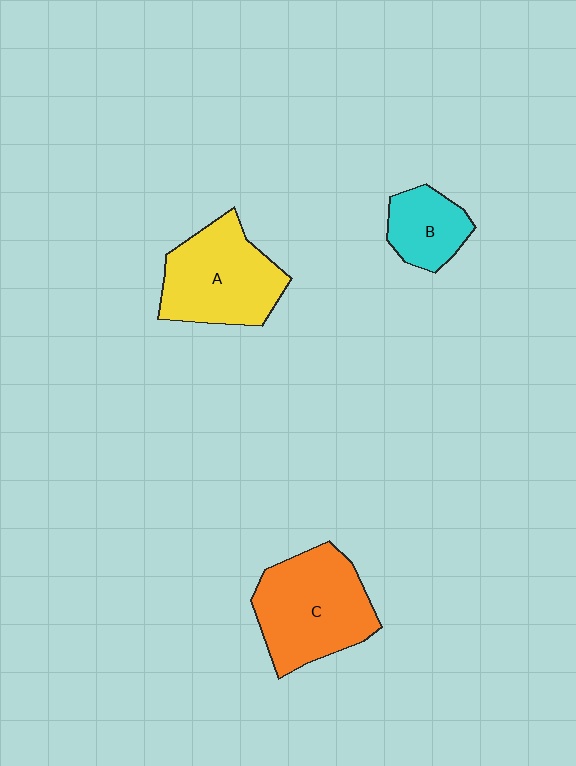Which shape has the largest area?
Shape C (orange).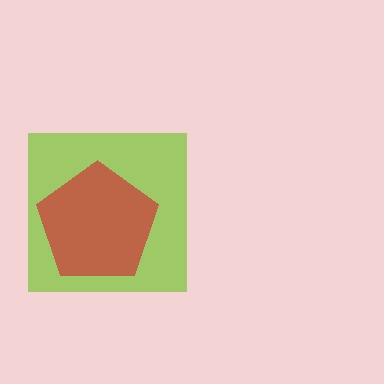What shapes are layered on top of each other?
The layered shapes are: a lime square, a red pentagon.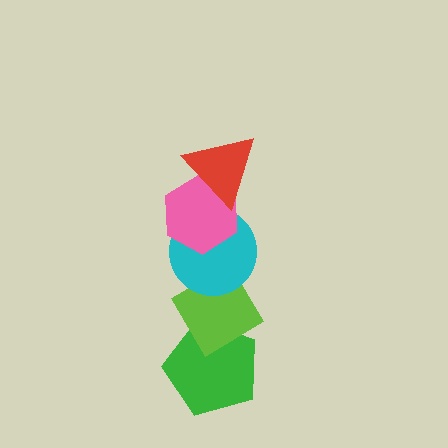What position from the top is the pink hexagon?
The pink hexagon is 2nd from the top.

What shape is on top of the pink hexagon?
The red triangle is on top of the pink hexagon.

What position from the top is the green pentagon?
The green pentagon is 5th from the top.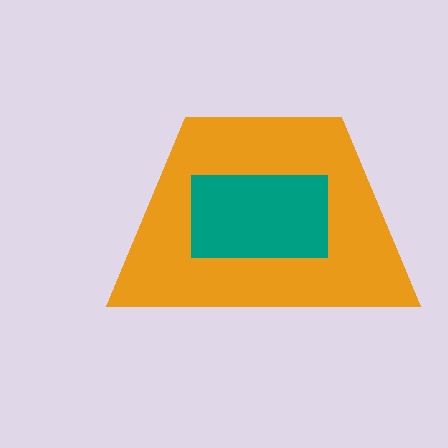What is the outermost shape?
The orange trapezoid.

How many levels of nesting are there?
2.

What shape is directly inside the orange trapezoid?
The teal rectangle.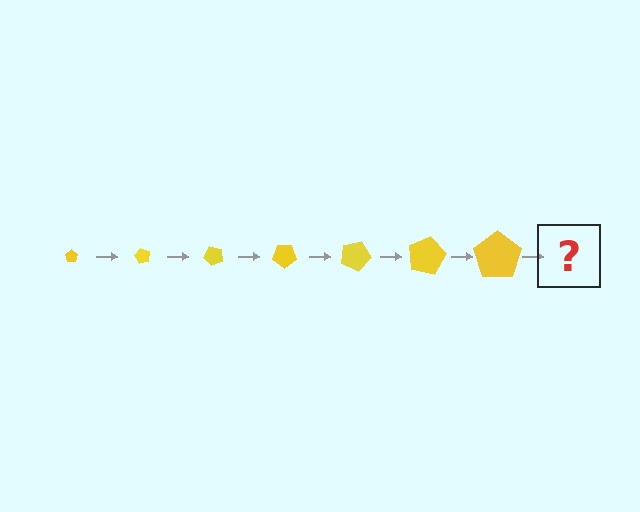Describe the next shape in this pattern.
It should be a pentagon, larger than the previous one and rotated 420 degrees from the start.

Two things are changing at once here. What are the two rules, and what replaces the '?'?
The two rules are that the pentagon grows larger each step and it rotates 60 degrees each step. The '?' should be a pentagon, larger than the previous one and rotated 420 degrees from the start.